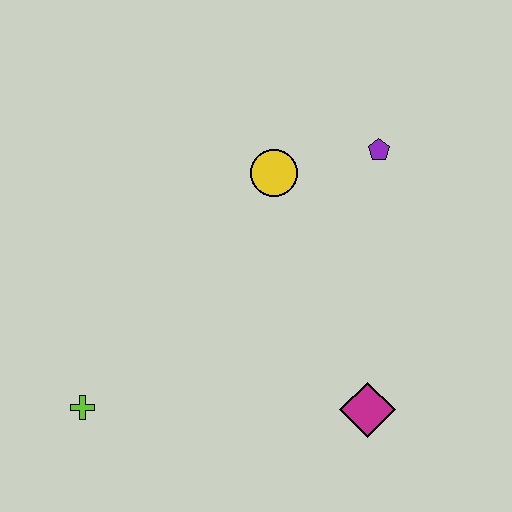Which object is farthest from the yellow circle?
The lime cross is farthest from the yellow circle.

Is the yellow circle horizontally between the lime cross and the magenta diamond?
Yes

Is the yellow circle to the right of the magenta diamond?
No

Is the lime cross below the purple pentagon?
Yes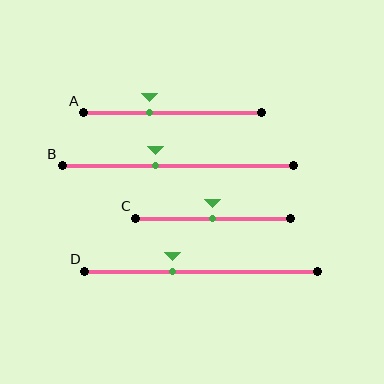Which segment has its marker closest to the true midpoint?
Segment C has its marker closest to the true midpoint.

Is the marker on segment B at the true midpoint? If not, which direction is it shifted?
No, the marker on segment B is shifted to the left by about 10% of the segment length.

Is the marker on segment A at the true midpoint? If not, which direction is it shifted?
No, the marker on segment A is shifted to the left by about 13% of the segment length.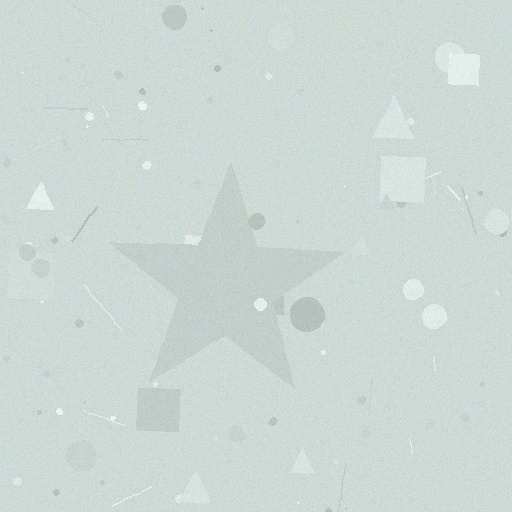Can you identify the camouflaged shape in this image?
The camouflaged shape is a star.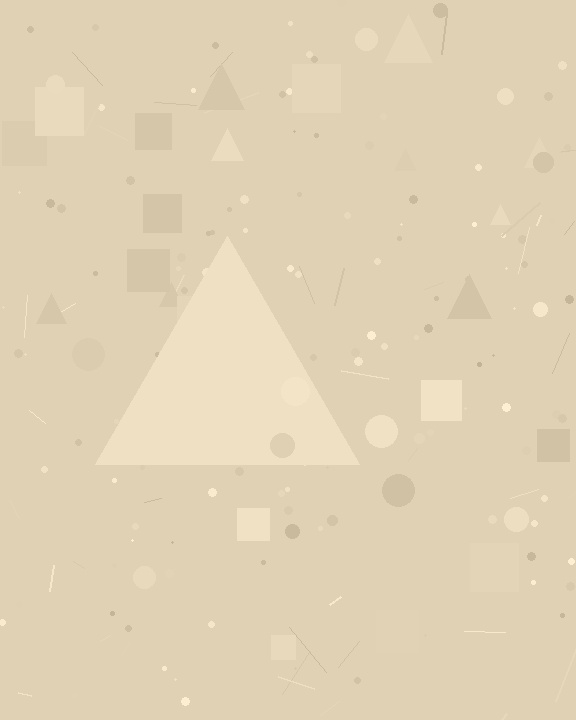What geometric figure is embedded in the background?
A triangle is embedded in the background.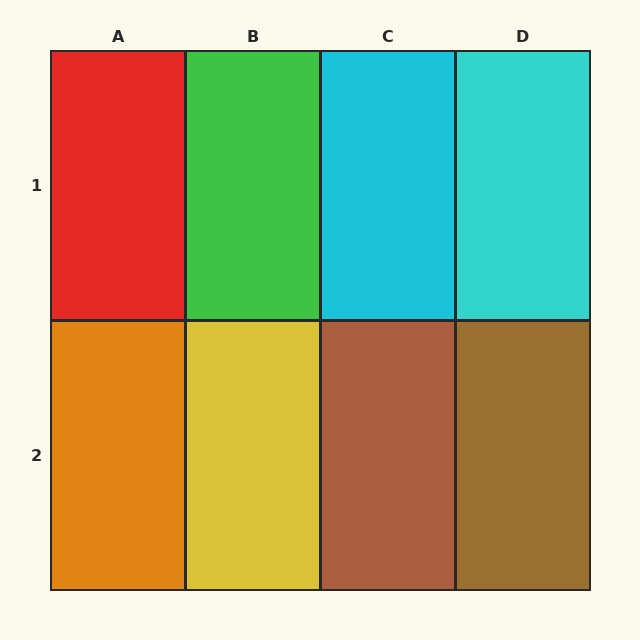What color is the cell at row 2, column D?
Brown.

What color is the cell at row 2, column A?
Orange.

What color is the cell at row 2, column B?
Yellow.